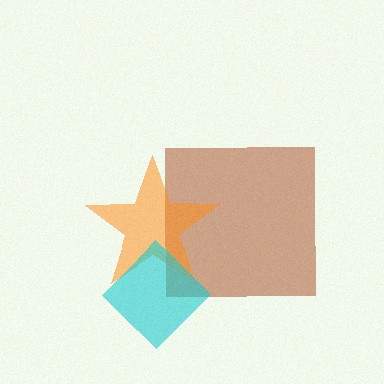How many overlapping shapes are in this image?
There are 3 overlapping shapes in the image.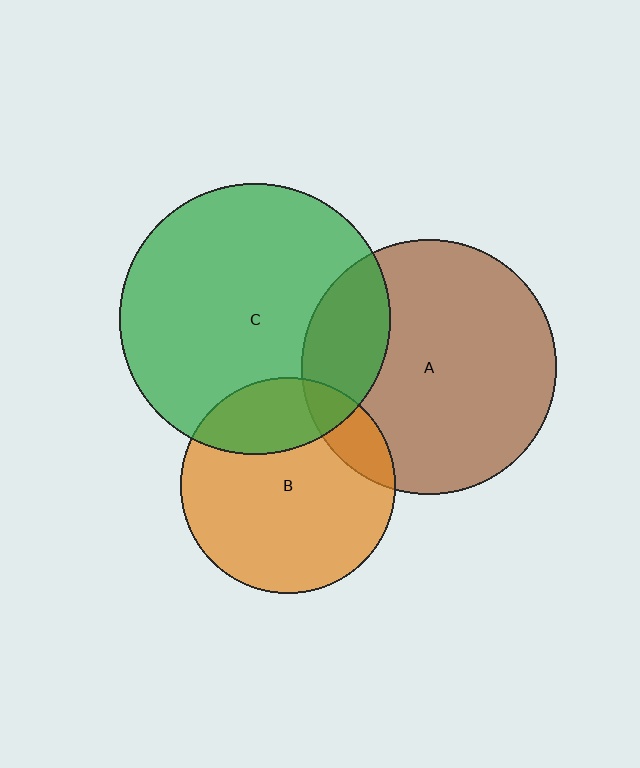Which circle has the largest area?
Circle C (green).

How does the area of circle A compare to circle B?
Approximately 1.4 times.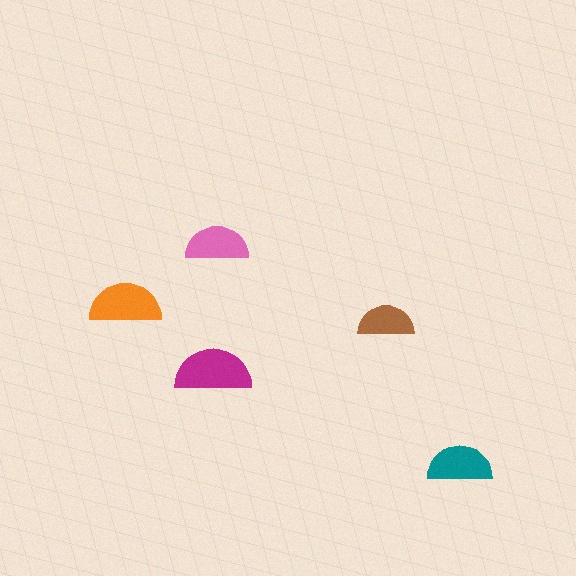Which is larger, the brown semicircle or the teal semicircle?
The teal one.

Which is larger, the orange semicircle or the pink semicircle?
The orange one.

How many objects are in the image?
There are 5 objects in the image.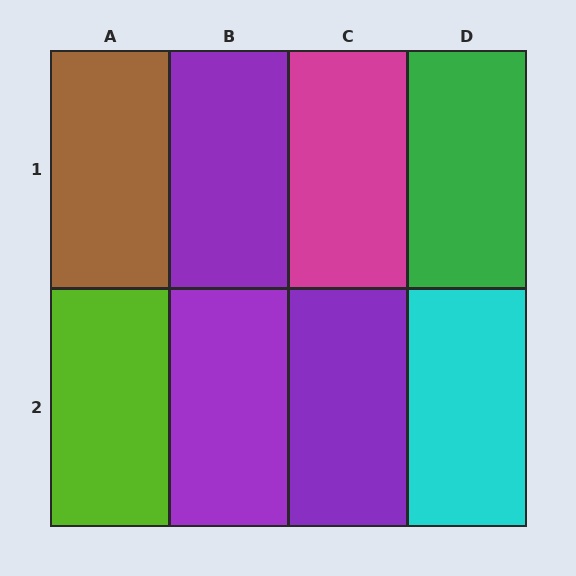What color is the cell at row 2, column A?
Lime.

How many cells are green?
1 cell is green.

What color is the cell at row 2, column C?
Purple.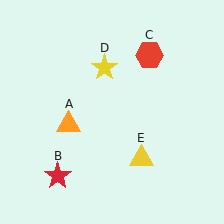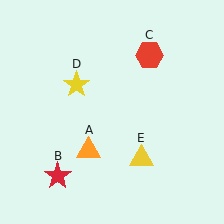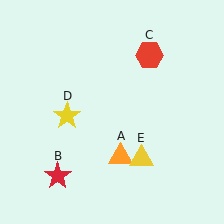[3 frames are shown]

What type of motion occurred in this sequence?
The orange triangle (object A), yellow star (object D) rotated counterclockwise around the center of the scene.